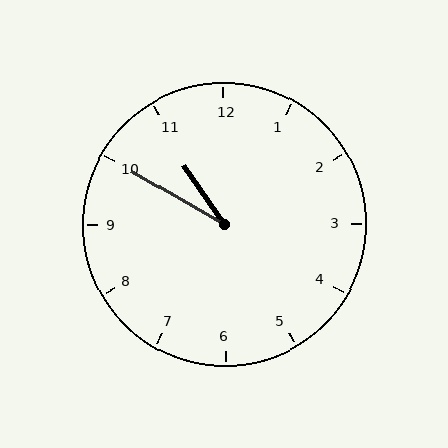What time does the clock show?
10:50.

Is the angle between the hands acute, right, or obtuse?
It is acute.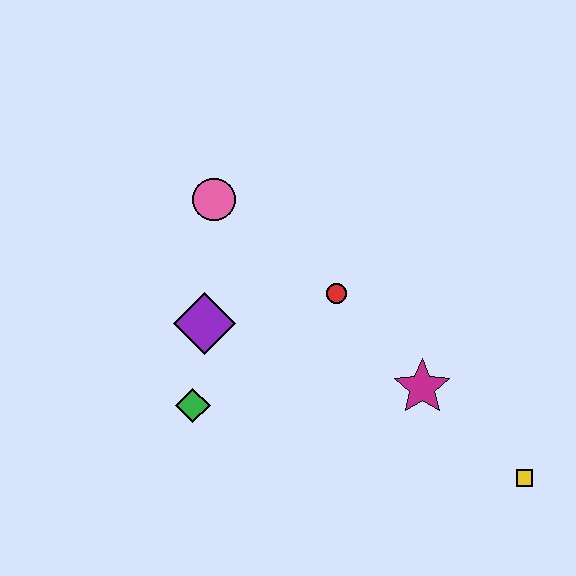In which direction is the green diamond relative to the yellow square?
The green diamond is to the left of the yellow square.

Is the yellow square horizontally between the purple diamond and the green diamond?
No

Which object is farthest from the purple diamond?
The yellow square is farthest from the purple diamond.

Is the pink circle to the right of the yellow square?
No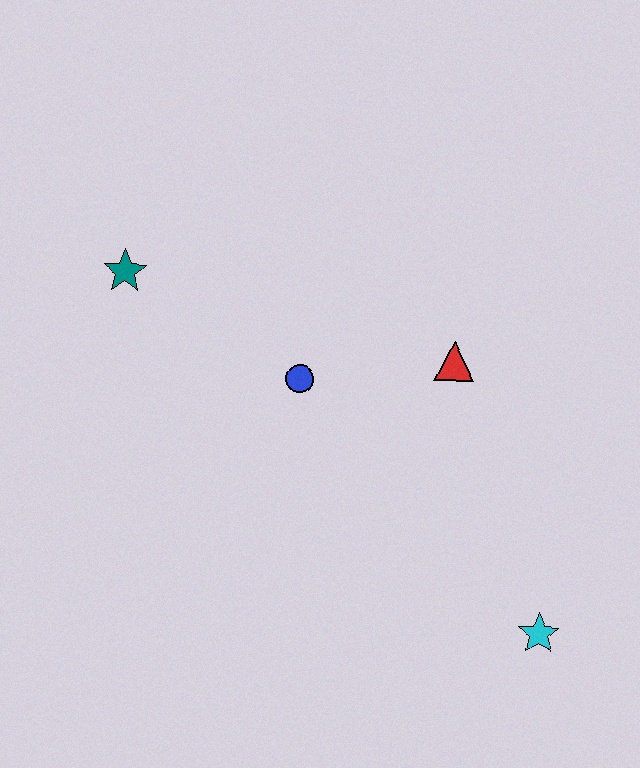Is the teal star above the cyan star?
Yes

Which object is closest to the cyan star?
The red triangle is closest to the cyan star.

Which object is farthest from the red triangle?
The teal star is farthest from the red triangle.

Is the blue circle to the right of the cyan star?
No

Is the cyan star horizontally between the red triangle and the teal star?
No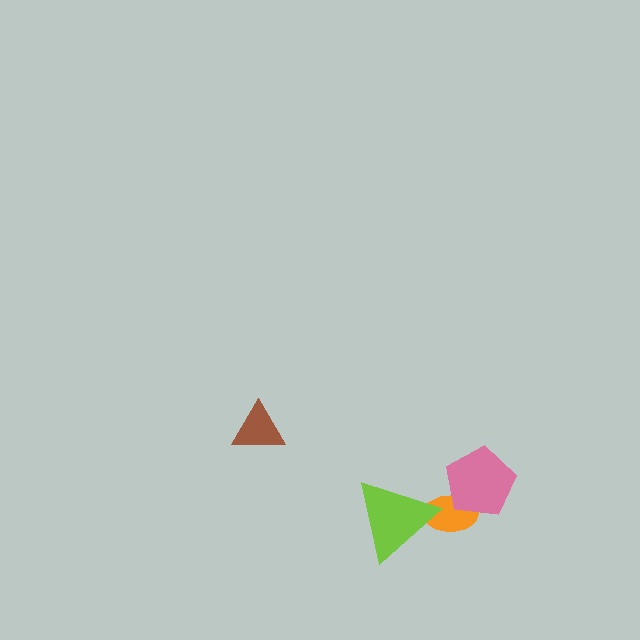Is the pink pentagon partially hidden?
No, no other shape covers it.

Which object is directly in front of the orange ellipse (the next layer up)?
The lime triangle is directly in front of the orange ellipse.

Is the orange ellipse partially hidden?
Yes, it is partially covered by another shape.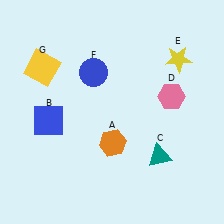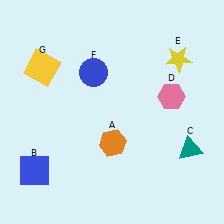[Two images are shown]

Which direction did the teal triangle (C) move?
The teal triangle (C) moved right.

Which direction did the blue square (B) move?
The blue square (B) moved down.